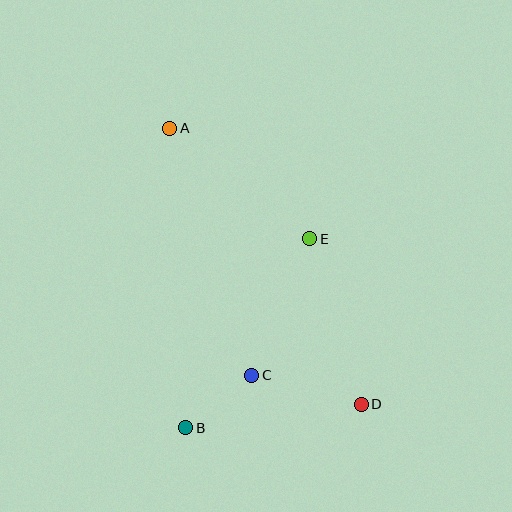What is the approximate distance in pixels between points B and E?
The distance between B and E is approximately 226 pixels.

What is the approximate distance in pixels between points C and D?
The distance between C and D is approximately 113 pixels.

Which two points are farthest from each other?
Points A and D are farthest from each other.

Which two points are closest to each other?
Points B and C are closest to each other.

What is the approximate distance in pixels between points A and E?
The distance between A and E is approximately 178 pixels.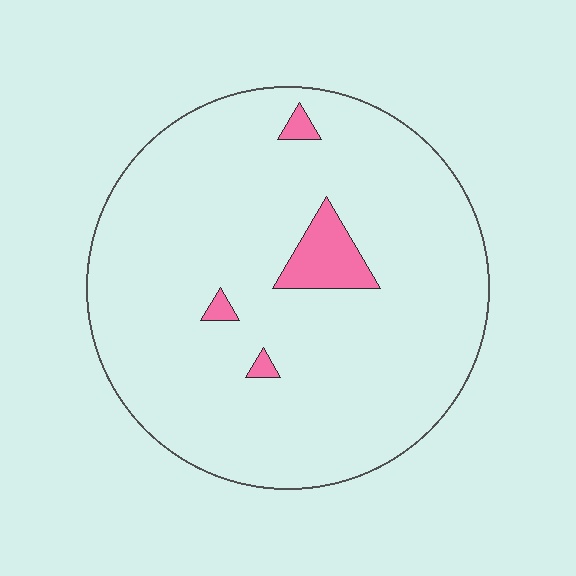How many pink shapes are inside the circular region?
4.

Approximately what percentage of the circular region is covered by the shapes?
Approximately 5%.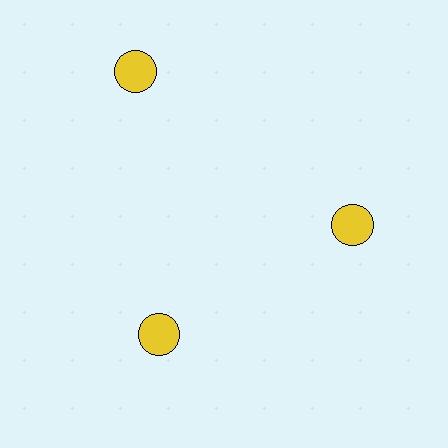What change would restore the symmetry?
The symmetry would be restored by moving it inward, back onto the ring so that all 3 circles sit at equal angles and equal distance from the center.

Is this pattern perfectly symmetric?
No. The 3 yellow circles are arranged in a ring, but one element near the 11 o'clock position is pushed outward from the center, breaking the 3-fold rotational symmetry.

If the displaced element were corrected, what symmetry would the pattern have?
It would have 3-fold rotational symmetry — the pattern would map onto itself every 120 degrees.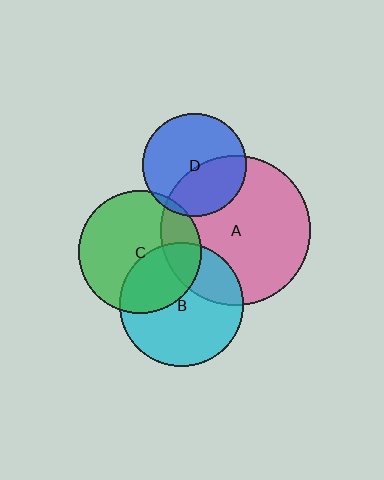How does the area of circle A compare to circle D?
Approximately 2.1 times.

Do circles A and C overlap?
Yes.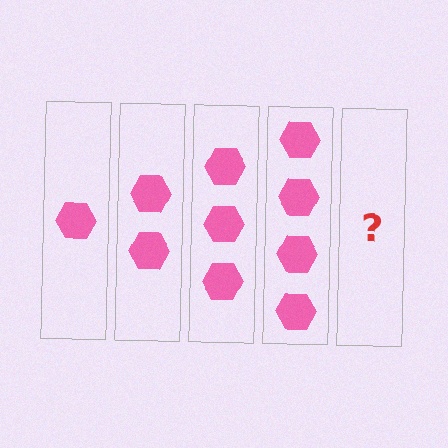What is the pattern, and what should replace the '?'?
The pattern is that each step adds one more hexagon. The '?' should be 5 hexagons.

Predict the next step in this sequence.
The next step is 5 hexagons.